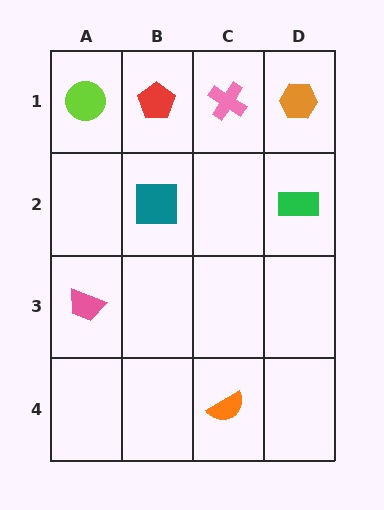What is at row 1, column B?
A red pentagon.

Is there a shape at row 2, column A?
No, that cell is empty.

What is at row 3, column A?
A pink trapezoid.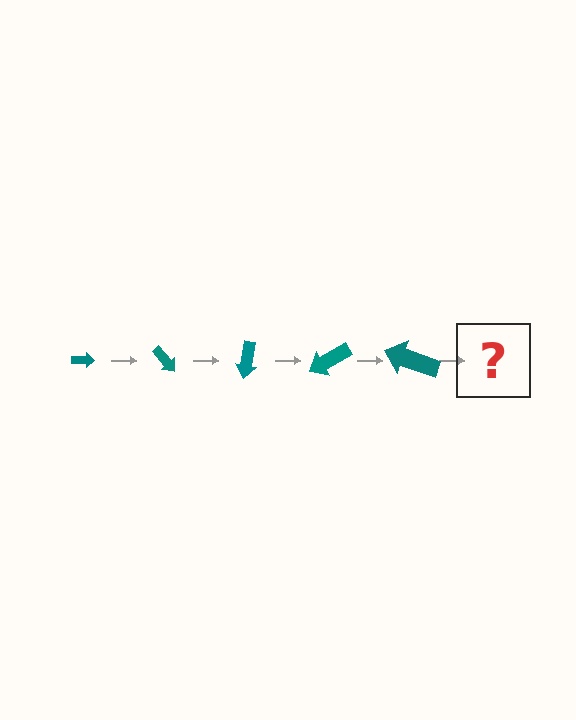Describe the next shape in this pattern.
It should be an arrow, larger than the previous one and rotated 250 degrees from the start.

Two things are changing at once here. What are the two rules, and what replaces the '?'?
The two rules are that the arrow grows larger each step and it rotates 50 degrees each step. The '?' should be an arrow, larger than the previous one and rotated 250 degrees from the start.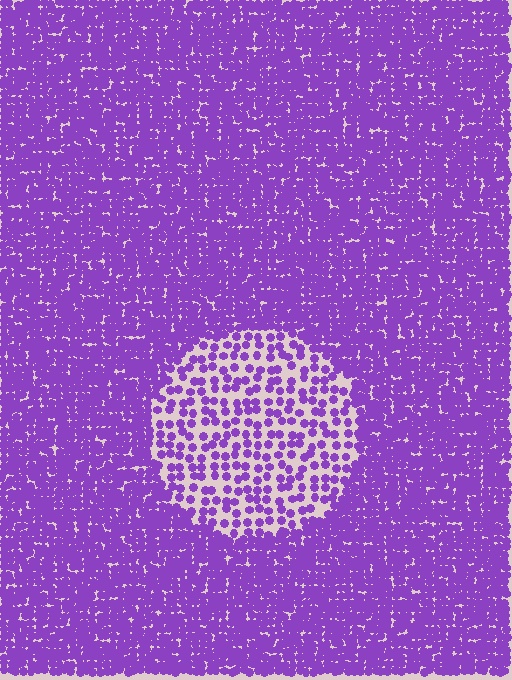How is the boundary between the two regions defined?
The boundary is defined by a change in element density (approximately 2.5x ratio). All elements are the same color, size, and shape.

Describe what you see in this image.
The image contains small purple elements arranged at two different densities. A circle-shaped region is visible where the elements are less densely packed than the surrounding area.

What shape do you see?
I see a circle.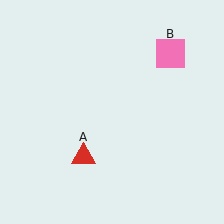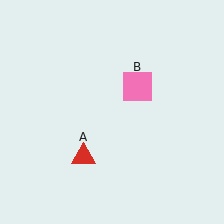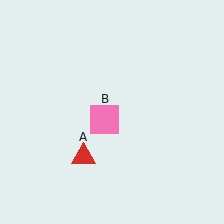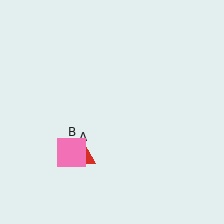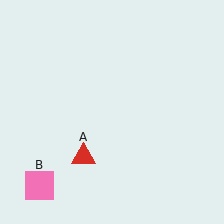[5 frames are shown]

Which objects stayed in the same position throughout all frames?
Red triangle (object A) remained stationary.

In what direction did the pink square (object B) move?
The pink square (object B) moved down and to the left.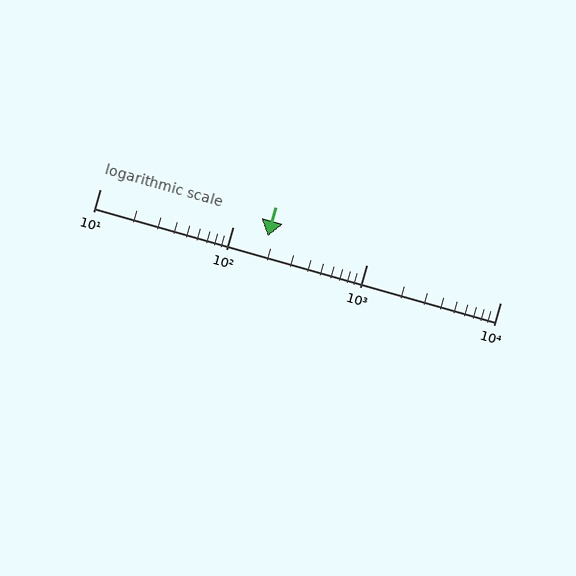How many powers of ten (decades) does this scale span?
The scale spans 3 decades, from 10 to 10000.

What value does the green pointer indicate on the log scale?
The pointer indicates approximately 180.